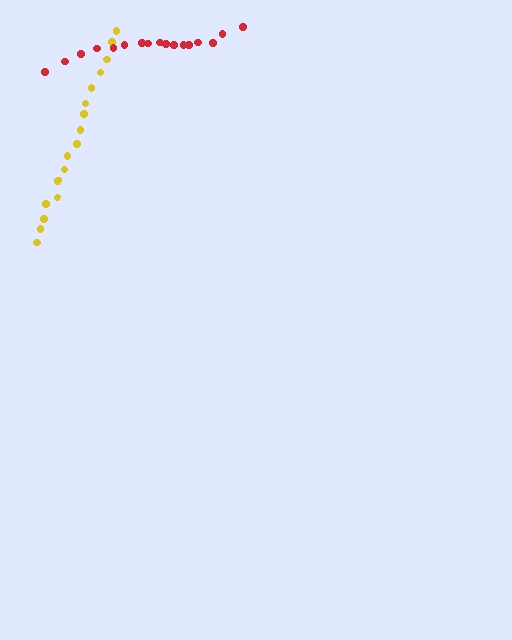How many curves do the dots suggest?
There are 2 distinct paths.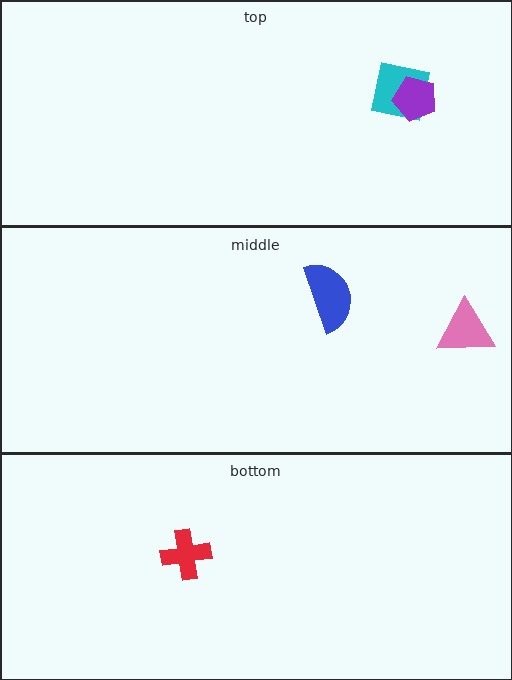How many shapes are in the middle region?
2.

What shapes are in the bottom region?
The red cross.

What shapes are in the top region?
The cyan square, the purple pentagon.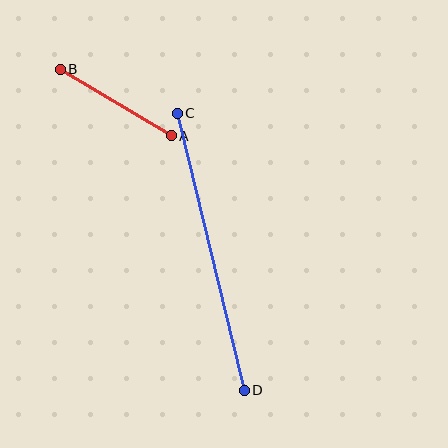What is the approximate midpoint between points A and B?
The midpoint is at approximately (116, 102) pixels.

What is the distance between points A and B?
The distance is approximately 129 pixels.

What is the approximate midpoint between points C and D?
The midpoint is at approximately (211, 252) pixels.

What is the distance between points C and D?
The distance is approximately 285 pixels.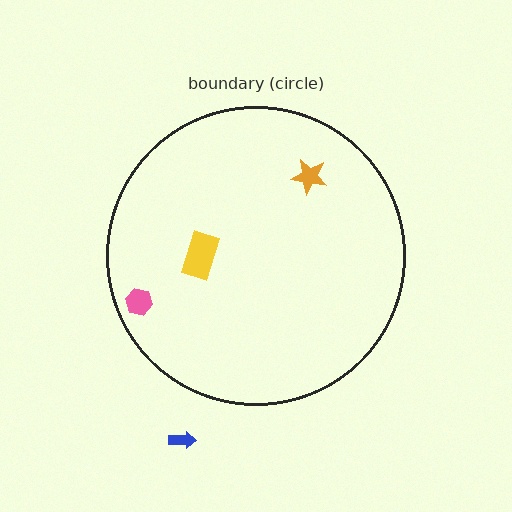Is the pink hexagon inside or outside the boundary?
Inside.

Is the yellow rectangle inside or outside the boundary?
Inside.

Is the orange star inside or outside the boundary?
Inside.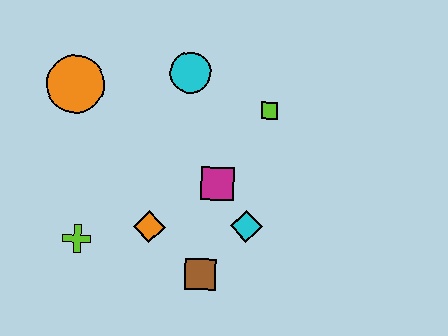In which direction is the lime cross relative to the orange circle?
The lime cross is below the orange circle.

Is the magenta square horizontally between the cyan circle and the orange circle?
No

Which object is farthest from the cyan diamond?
The orange circle is farthest from the cyan diamond.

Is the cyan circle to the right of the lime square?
No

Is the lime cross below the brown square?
No